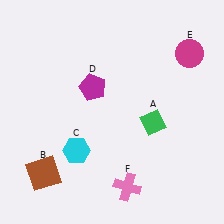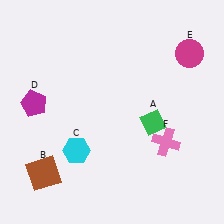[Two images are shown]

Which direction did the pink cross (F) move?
The pink cross (F) moved up.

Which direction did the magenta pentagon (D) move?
The magenta pentagon (D) moved left.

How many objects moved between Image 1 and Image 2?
2 objects moved between the two images.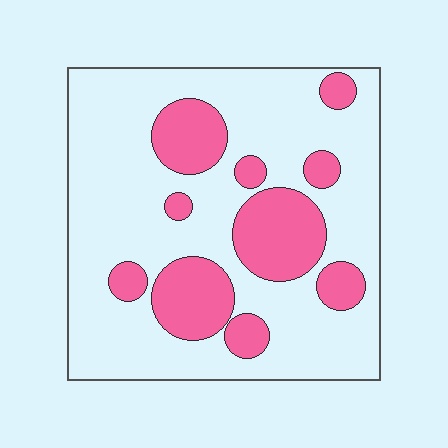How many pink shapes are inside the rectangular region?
10.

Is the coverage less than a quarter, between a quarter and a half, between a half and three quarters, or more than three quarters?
Between a quarter and a half.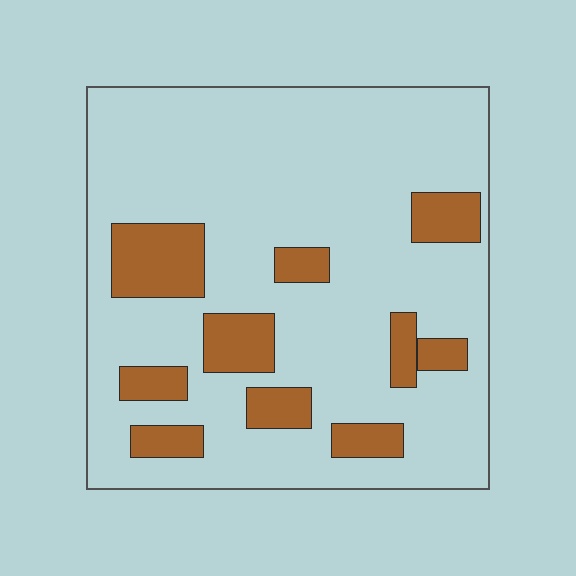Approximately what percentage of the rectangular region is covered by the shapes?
Approximately 20%.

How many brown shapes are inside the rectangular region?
10.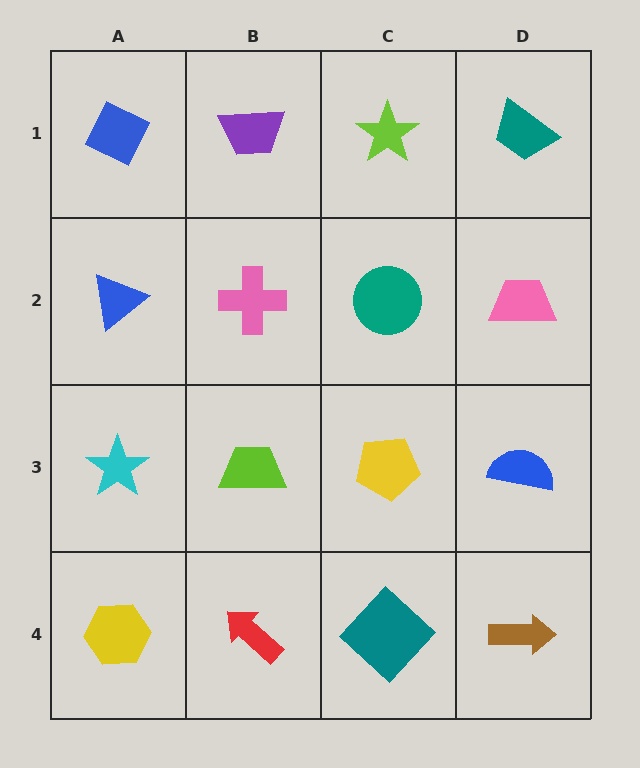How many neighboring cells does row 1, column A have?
2.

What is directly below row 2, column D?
A blue semicircle.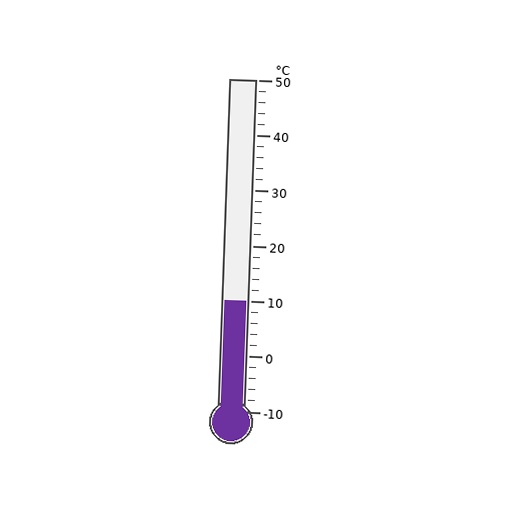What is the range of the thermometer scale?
The thermometer scale ranges from -10°C to 50°C.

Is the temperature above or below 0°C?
The temperature is above 0°C.